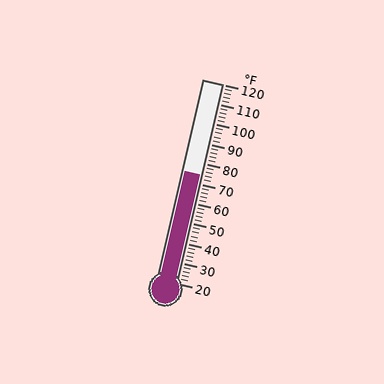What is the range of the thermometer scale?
The thermometer scale ranges from 20°F to 120°F.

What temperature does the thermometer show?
The thermometer shows approximately 74°F.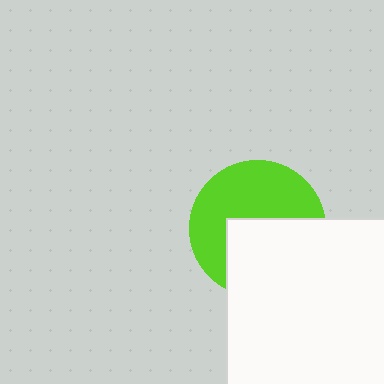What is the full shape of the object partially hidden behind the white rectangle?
The partially hidden object is a lime circle.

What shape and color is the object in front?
The object in front is a white rectangle.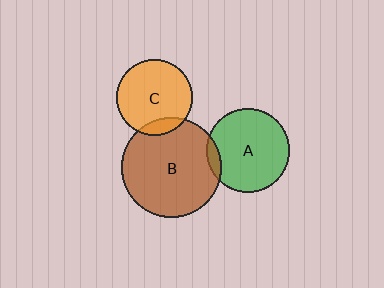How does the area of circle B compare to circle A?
Approximately 1.4 times.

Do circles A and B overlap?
Yes.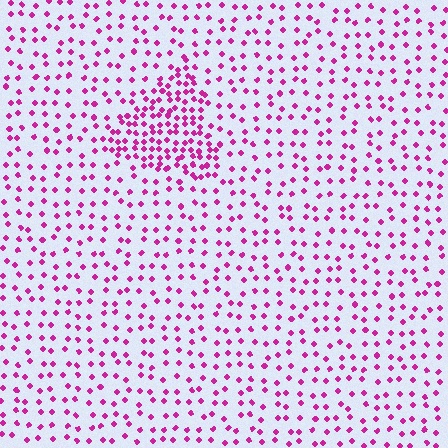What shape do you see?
I see a triangle.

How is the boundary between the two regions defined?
The boundary is defined by a change in element density (approximately 2.3x ratio). All elements are the same color, size, and shape.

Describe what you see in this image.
The image contains small magenta elements arranged at two different densities. A triangle-shaped region is visible where the elements are more densely packed than the surrounding area.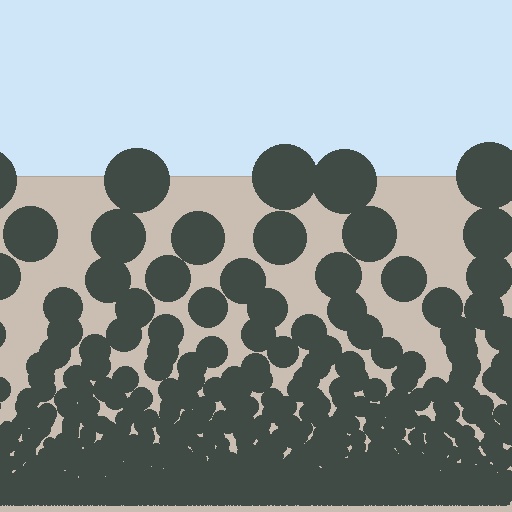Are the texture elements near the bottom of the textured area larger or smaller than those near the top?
Smaller. The gradient is inverted — elements near the bottom are smaller and denser.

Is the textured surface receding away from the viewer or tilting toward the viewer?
The surface appears to tilt toward the viewer. Texture elements get larger and sparser toward the top.